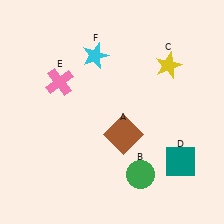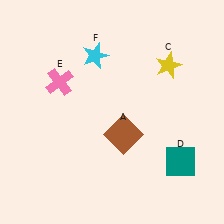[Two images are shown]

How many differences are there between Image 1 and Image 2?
There is 1 difference between the two images.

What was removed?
The green circle (B) was removed in Image 2.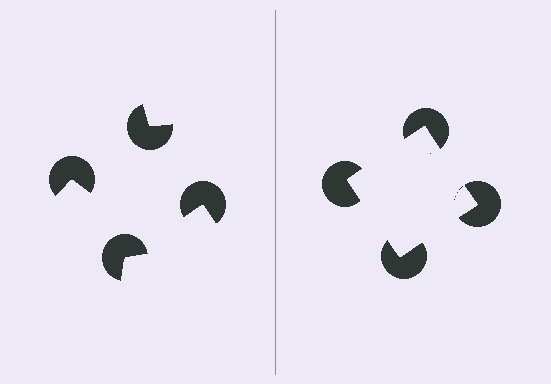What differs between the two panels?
The pac-man discs are positioned identically on both sides; only the wedge orientations differ. On the right they align to a square; on the left they are misaligned.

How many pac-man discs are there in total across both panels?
8 — 4 on each side.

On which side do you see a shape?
An illusory square appears on the right side. On the left side the wedge cuts are rotated, so no coherent shape forms.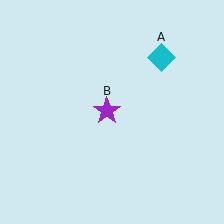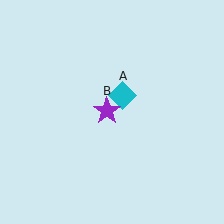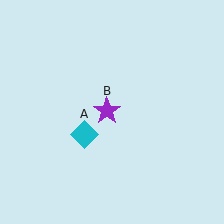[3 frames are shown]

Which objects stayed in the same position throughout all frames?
Purple star (object B) remained stationary.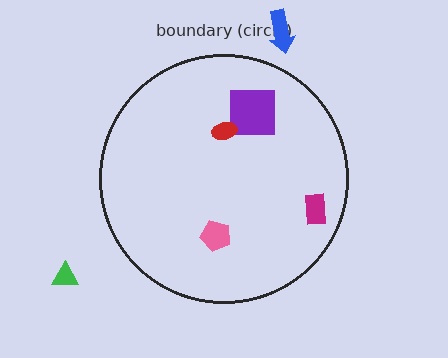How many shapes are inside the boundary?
4 inside, 2 outside.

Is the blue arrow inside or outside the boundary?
Outside.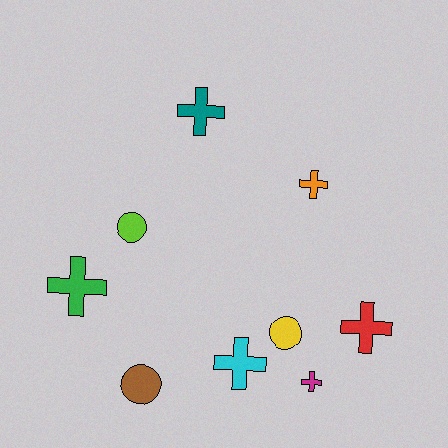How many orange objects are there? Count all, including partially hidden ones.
There is 1 orange object.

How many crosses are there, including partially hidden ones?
There are 6 crosses.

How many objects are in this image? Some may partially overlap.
There are 9 objects.